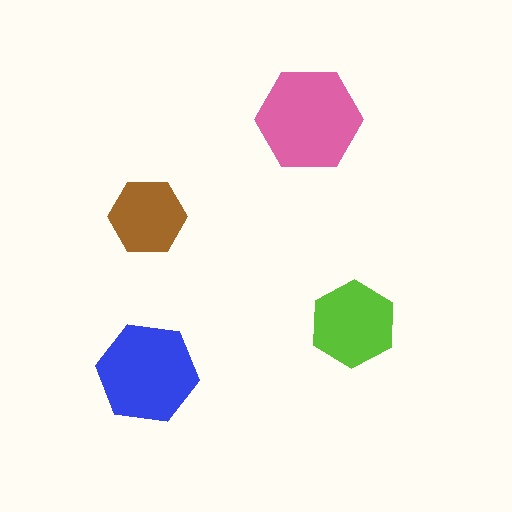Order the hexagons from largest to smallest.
the pink one, the blue one, the lime one, the brown one.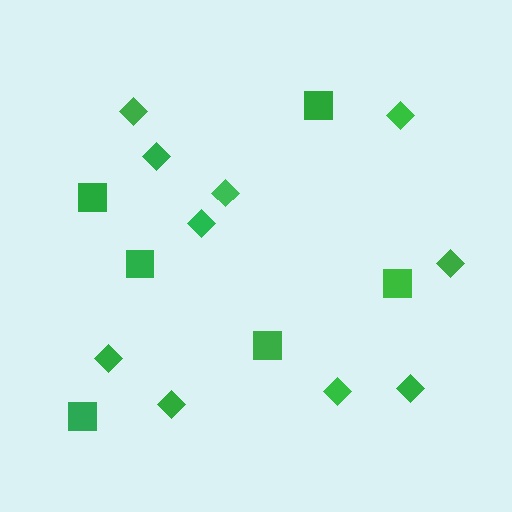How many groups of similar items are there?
There are 2 groups: one group of squares (6) and one group of diamonds (10).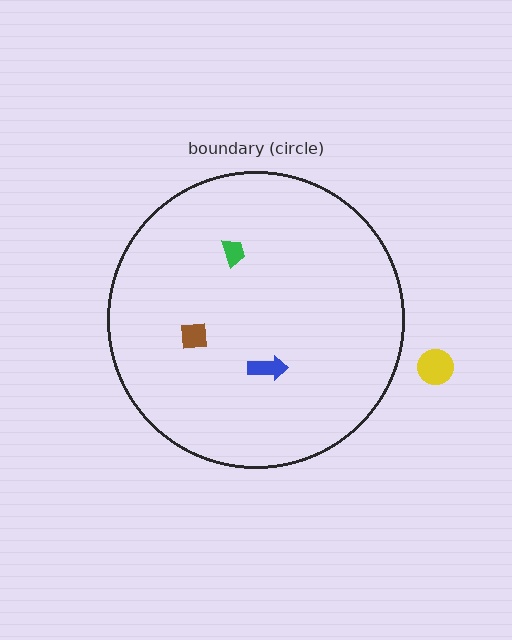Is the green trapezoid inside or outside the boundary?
Inside.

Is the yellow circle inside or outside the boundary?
Outside.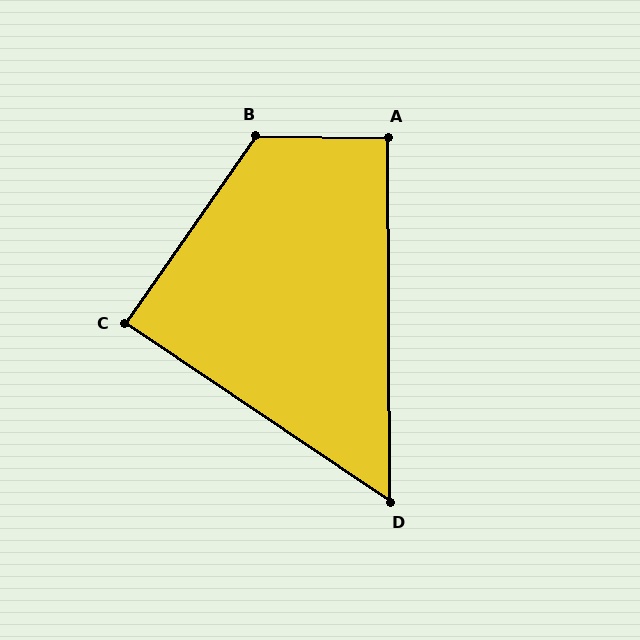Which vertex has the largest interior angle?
B, at approximately 124 degrees.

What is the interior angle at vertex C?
Approximately 89 degrees (approximately right).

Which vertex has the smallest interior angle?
D, at approximately 56 degrees.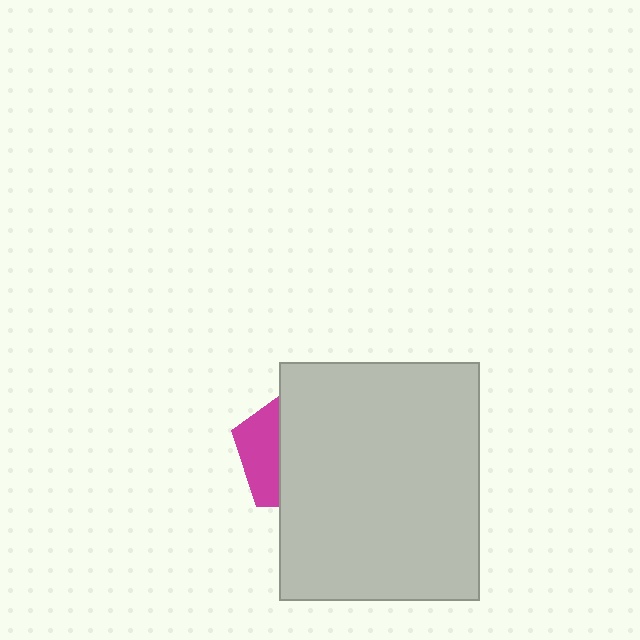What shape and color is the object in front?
The object in front is a light gray rectangle.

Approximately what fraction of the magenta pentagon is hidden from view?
Roughly 68% of the magenta pentagon is hidden behind the light gray rectangle.